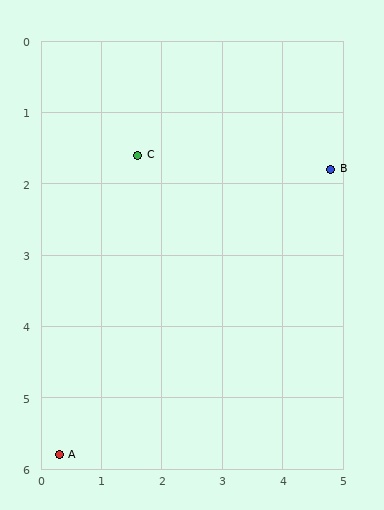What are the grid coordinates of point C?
Point C is at approximately (1.6, 1.6).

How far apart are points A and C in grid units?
Points A and C are about 4.4 grid units apart.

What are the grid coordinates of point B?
Point B is at approximately (4.8, 1.8).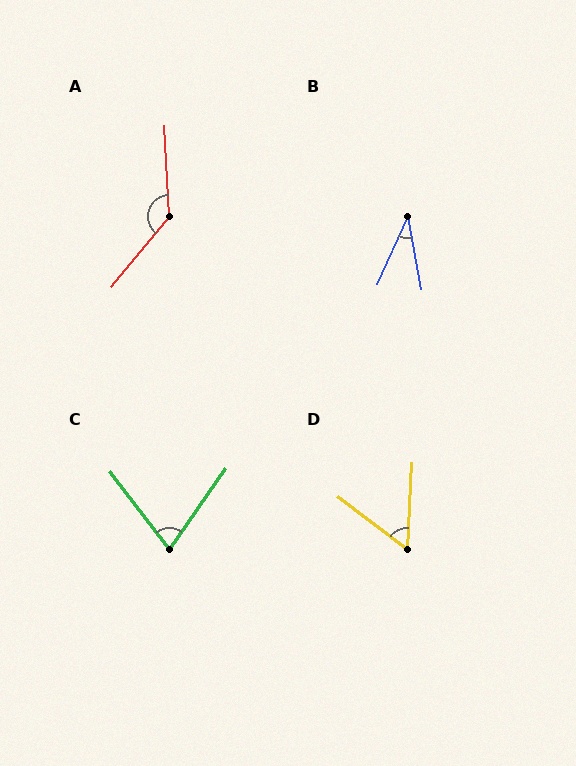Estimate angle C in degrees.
Approximately 72 degrees.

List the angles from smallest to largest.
B (35°), D (55°), C (72°), A (138°).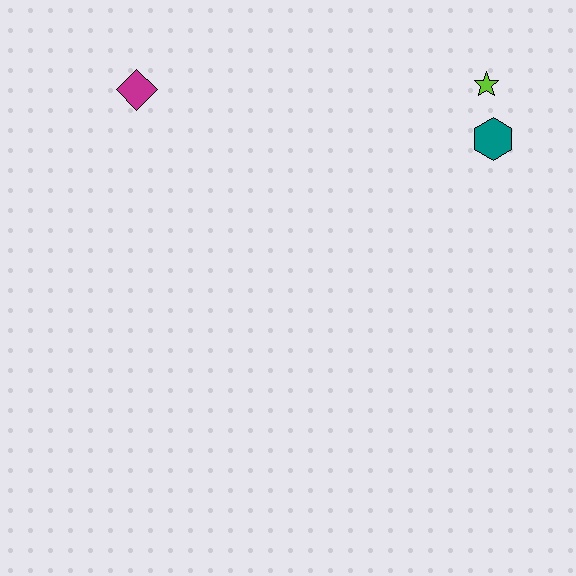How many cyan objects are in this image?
There are no cyan objects.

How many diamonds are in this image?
There is 1 diamond.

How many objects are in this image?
There are 3 objects.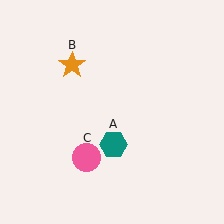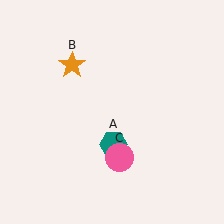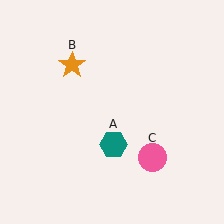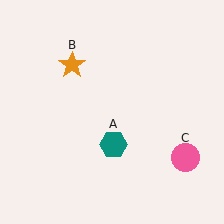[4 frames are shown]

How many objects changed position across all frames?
1 object changed position: pink circle (object C).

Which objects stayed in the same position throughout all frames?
Teal hexagon (object A) and orange star (object B) remained stationary.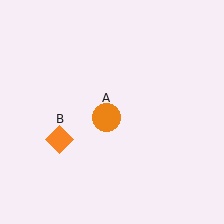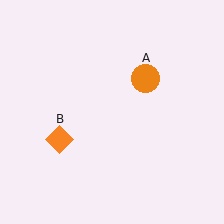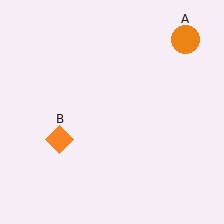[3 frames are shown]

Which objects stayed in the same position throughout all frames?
Orange diamond (object B) remained stationary.